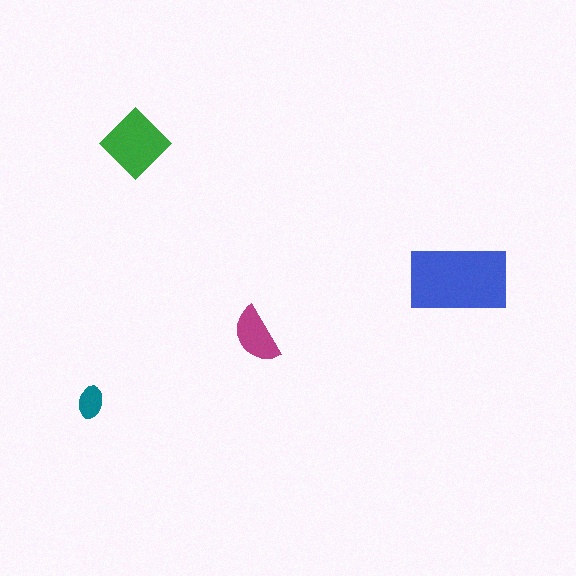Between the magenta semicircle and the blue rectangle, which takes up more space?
The blue rectangle.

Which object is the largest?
The blue rectangle.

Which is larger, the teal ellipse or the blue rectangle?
The blue rectangle.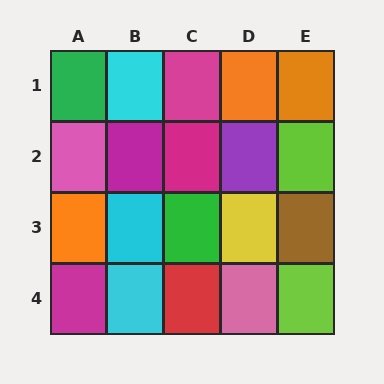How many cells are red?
1 cell is red.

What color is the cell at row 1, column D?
Orange.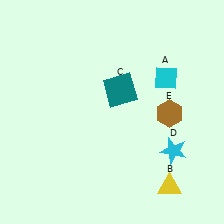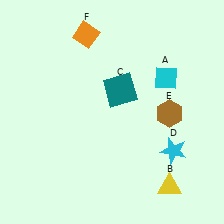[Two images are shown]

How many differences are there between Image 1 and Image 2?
There is 1 difference between the two images.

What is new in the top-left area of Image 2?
An orange diamond (F) was added in the top-left area of Image 2.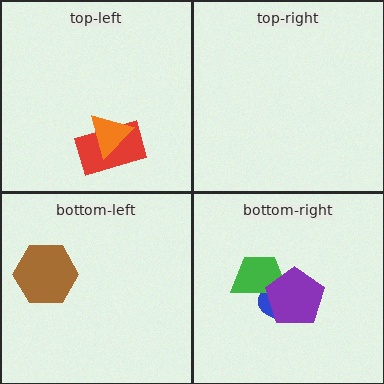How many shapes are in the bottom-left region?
1.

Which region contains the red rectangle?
The top-left region.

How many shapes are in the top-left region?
2.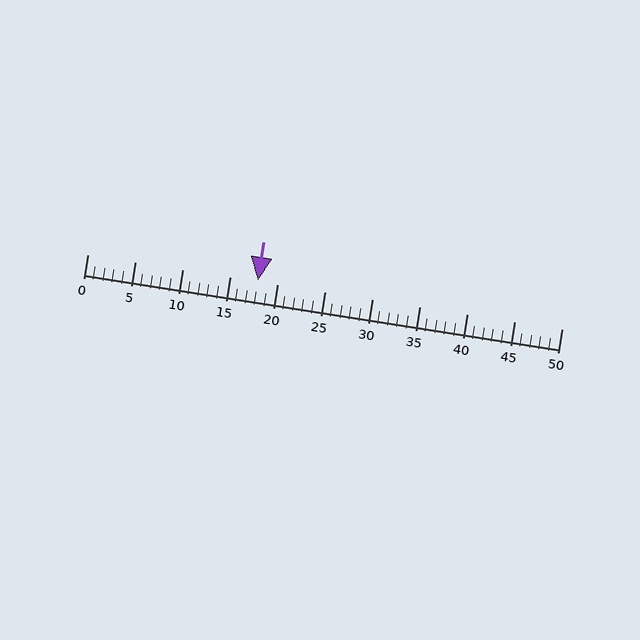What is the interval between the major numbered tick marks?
The major tick marks are spaced 5 units apart.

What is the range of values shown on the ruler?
The ruler shows values from 0 to 50.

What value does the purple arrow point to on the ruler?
The purple arrow points to approximately 18.